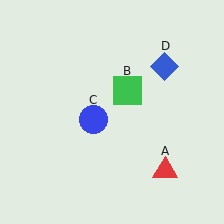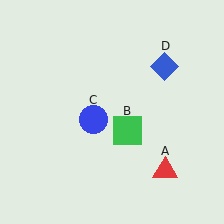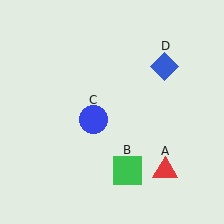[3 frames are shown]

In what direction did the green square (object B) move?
The green square (object B) moved down.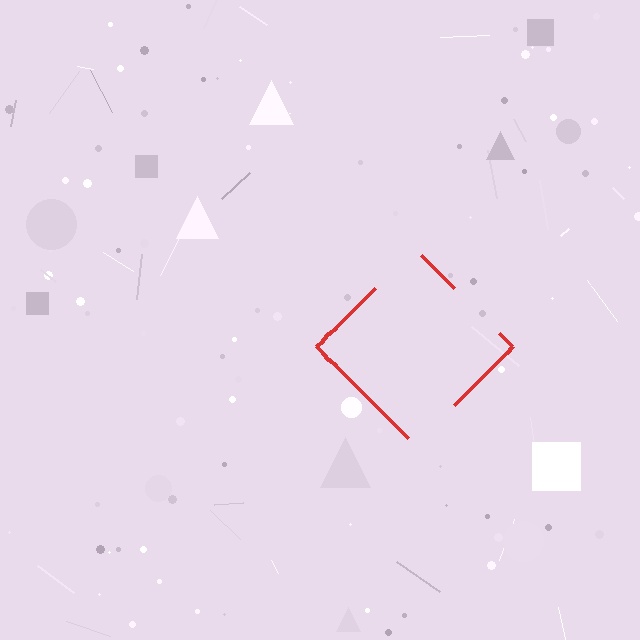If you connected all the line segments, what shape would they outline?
They would outline a diamond.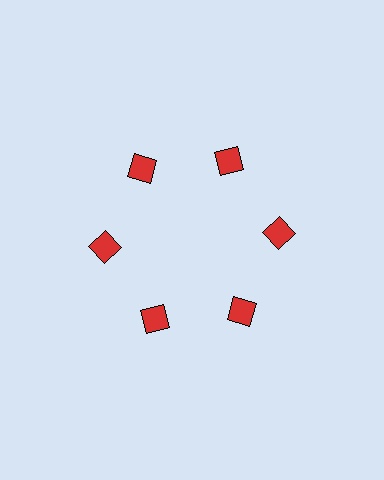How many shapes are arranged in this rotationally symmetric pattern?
There are 6 shapes, arranged in 6 groups of 1.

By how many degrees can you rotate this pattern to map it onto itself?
The pattern maps onto itself every 60 degrees of rotation.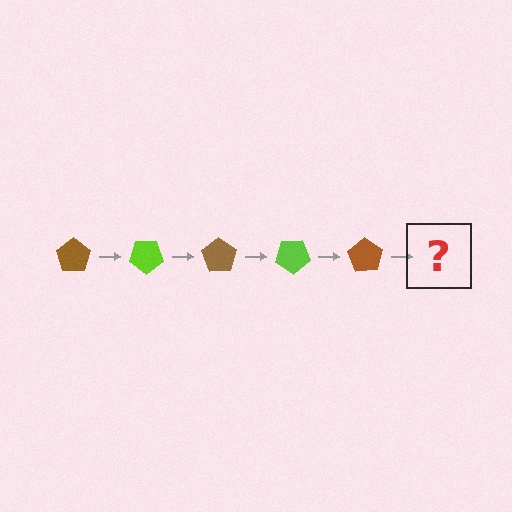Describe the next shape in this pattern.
It should be a lime pentagon, rotated 175 degrees from the start.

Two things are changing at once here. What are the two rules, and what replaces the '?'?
The two rules are that it rotates 35 degrees each step and the color cycles through brown and lime. The '?' should be a lime pentagon, rotated 175 degrees from the start.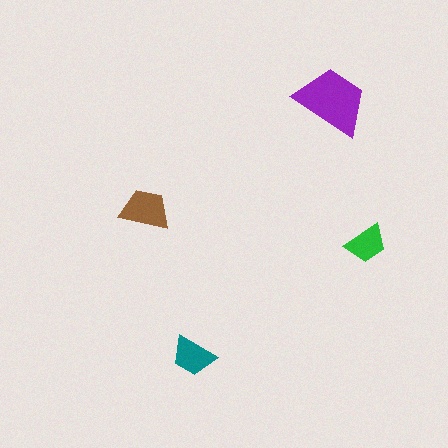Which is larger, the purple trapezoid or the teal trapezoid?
The purple one.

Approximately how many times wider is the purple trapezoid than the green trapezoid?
About 2 times wider.